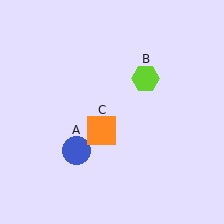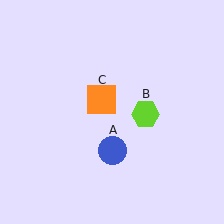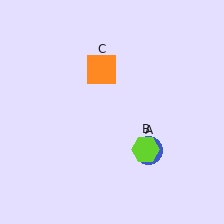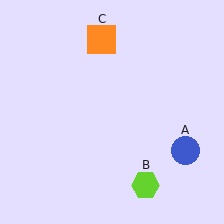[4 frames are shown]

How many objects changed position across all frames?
3 objects changed position: blue circle (object A), lime hexagon (object B), orange square (object C).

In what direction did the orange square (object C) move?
The orange square (object C) moved up.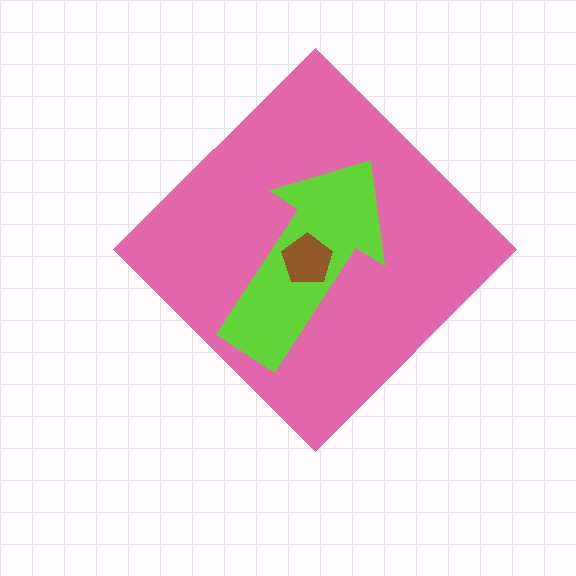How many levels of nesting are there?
3.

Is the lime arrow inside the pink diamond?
Yes.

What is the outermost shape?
The pink diamond.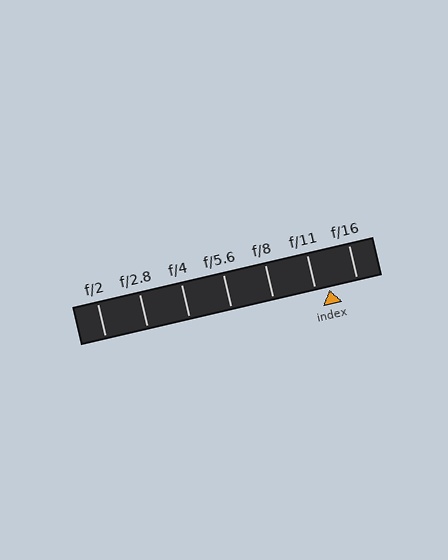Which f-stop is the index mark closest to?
The index mark is closest to f/11.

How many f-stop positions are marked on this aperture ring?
There are 7 f-stop positions marked.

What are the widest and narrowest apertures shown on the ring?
The widest aperture shown is f/2 and the narrowest is f/16.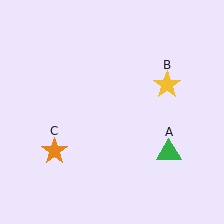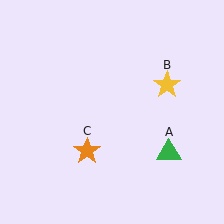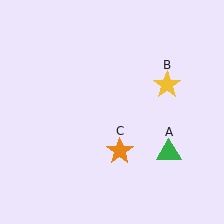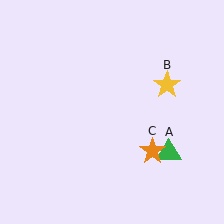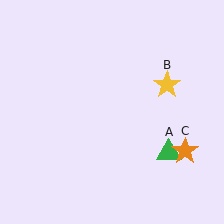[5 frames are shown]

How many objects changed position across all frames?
1 object changed position: orange star (object C).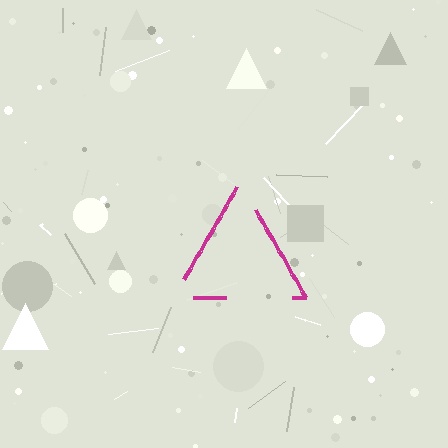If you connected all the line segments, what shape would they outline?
They would outline a triangle.